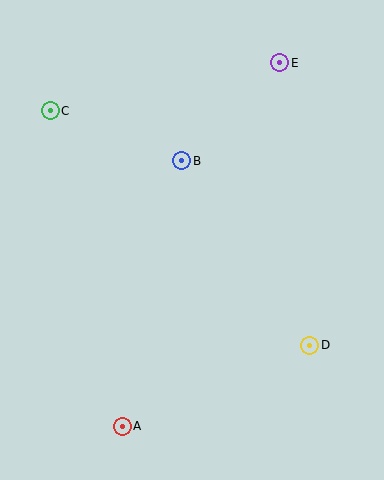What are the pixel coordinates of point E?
Point E is at (280, 63).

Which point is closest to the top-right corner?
Point E is closest to the top-right corner.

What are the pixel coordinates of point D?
Point D is at (310, 345).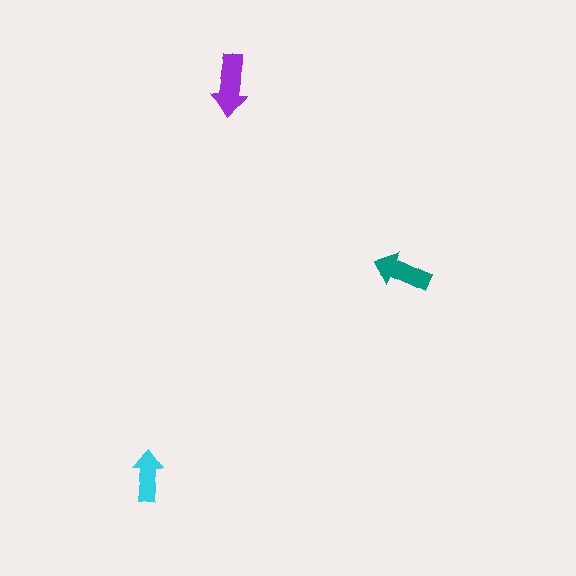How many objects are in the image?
There are 3 objects in the image.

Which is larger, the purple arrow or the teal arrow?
The purple one.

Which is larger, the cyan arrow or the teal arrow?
The teal one.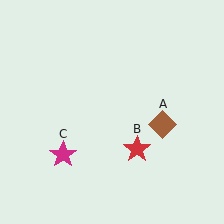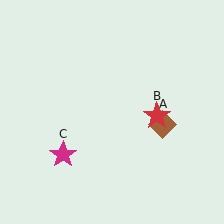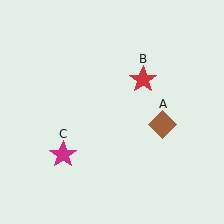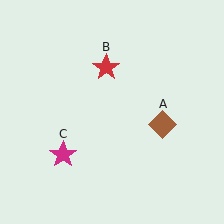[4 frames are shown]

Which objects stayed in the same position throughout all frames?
Brown diamond (object A) and magenta star (object C) remained stationary.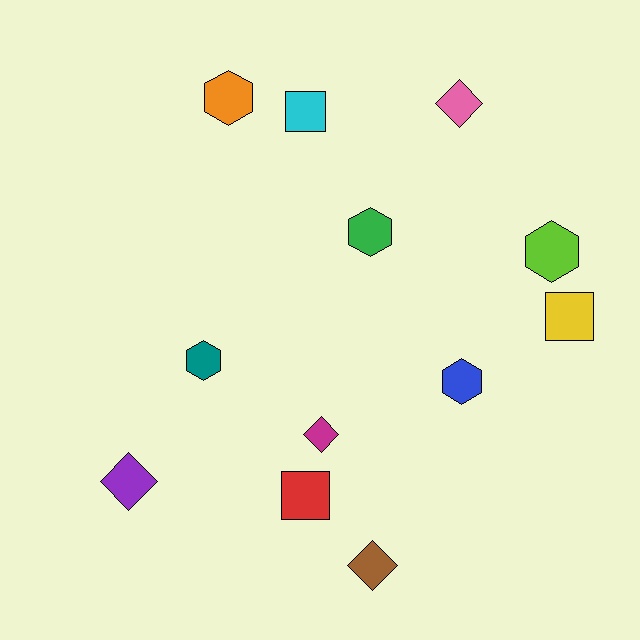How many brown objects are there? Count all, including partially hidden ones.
There is 1 brown object.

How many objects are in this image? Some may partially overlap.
There are 12 objects.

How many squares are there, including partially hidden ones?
There are 3 squares.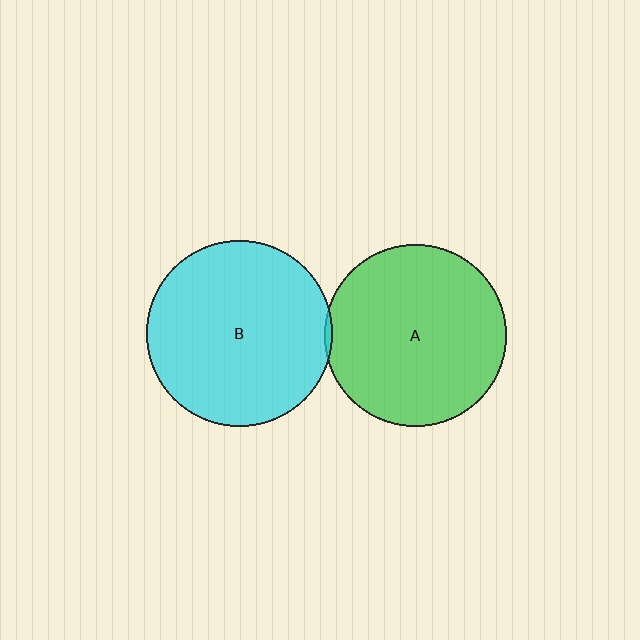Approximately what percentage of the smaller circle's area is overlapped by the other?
Approximately 5%.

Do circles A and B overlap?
Yes.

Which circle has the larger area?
Circle B (cyan).